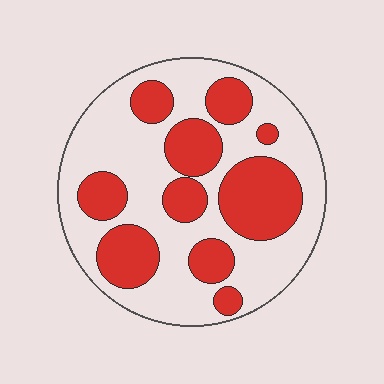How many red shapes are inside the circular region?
10.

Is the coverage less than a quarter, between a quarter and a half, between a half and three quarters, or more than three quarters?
Between a quarter and a half.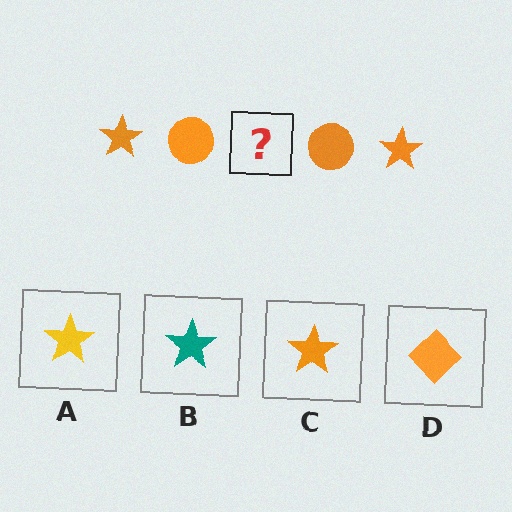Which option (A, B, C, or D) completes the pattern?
C.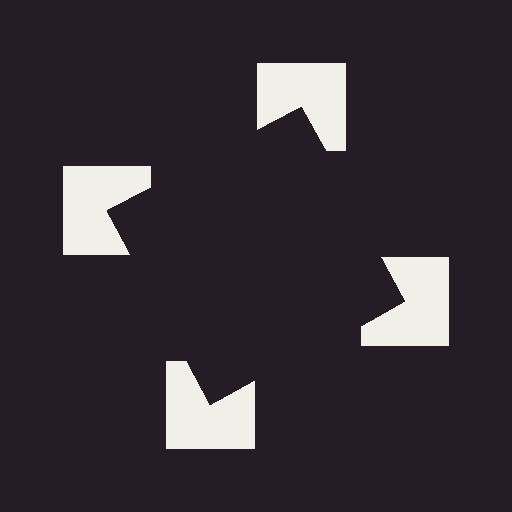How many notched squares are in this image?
There are 4 — one at each vertex of the illusory square.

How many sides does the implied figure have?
4 sides.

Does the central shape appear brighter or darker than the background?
It typically appears slightly darker than the background, even though no actual brightness change is drawn.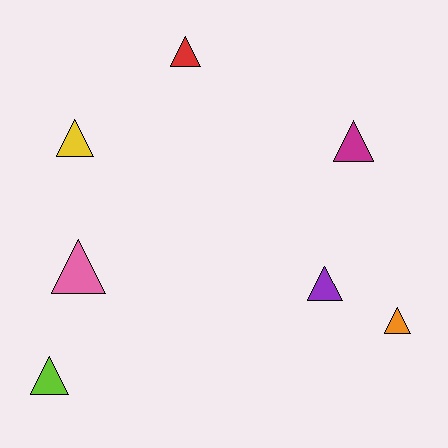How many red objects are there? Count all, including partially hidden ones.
There is 1 red object.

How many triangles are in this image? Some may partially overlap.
There are 7 triangles.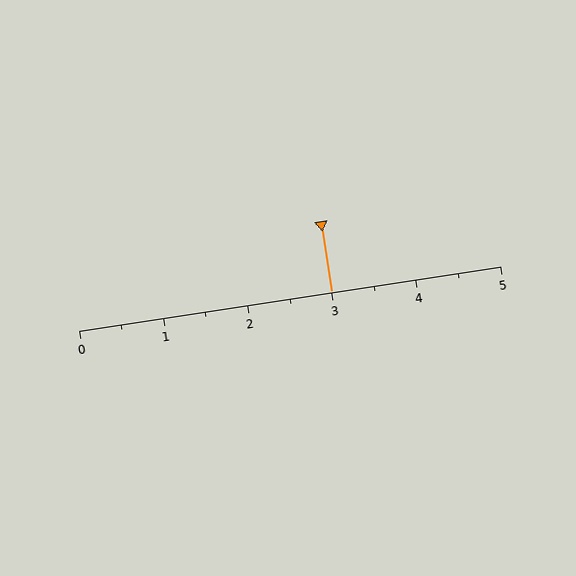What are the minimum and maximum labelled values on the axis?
The axis runs from 0 to 5.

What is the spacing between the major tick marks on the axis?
The major ticks are spaced 1 apart.